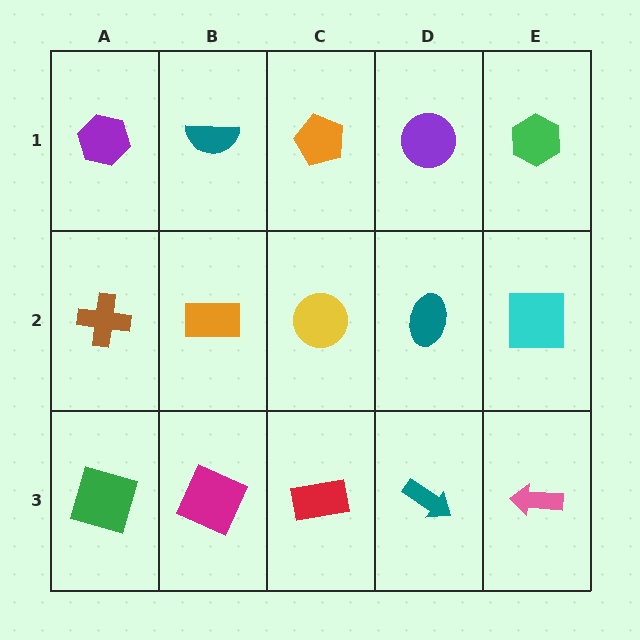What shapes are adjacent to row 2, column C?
An orange pentagon (row 1, column C), a red rectangle (row 3, column C), an orange rectangle (row 2, column B), a teal ellipse (row 2, column D).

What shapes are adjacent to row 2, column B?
A teal semicircle (row 1, column B), a magenta square (row 3, column B), a brown cross (row 2, column A), a yellow circle (row 2, column C).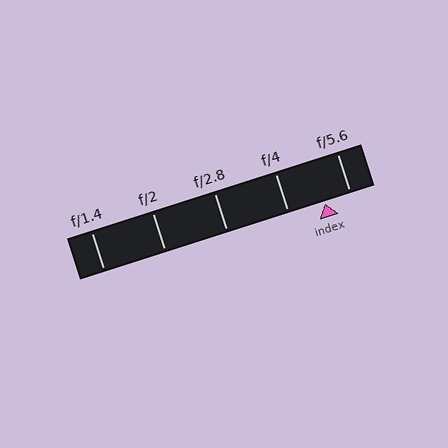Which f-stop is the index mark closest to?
The index mark is closest to f/5.6.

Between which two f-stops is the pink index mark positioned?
The index mark is between f/4 and f/5.6.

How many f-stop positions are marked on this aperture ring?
There are 5 f-stop positions marked.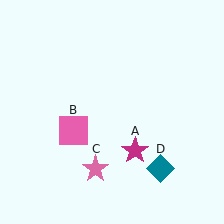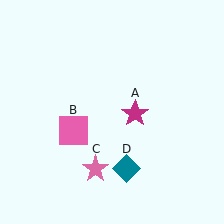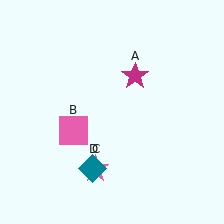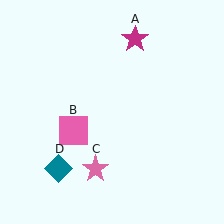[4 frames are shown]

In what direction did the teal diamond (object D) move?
The teal diamond (object D) moved left.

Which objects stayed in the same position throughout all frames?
Pink square (object B) and pink star (object C) remained stationary.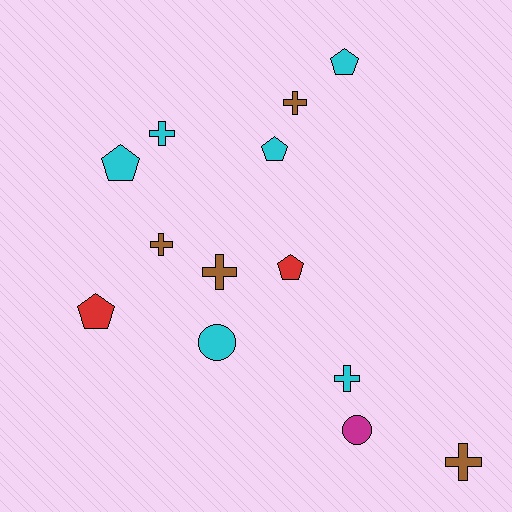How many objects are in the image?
There are 13 objects.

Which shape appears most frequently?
Cross, with 6 objects.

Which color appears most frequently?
Cyan, with 6 objects.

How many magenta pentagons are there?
There are no magenta pentagons.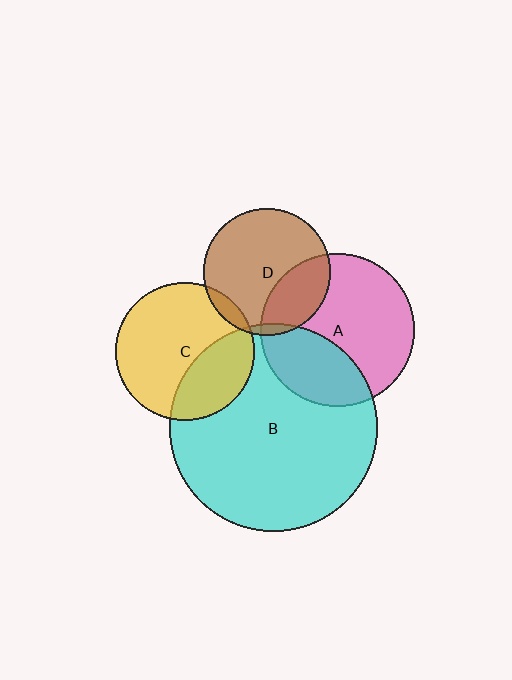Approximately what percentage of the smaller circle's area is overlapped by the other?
Approximately 5%.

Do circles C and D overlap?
Yes.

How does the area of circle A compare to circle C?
Approximately 1.2 times.